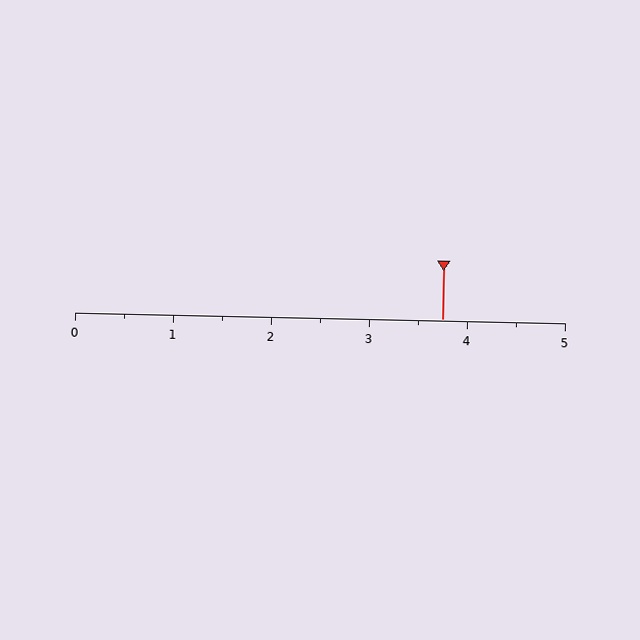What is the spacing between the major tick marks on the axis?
The major ticks are spaced 1 apart.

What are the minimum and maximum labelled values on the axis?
The axis runs from 0 to 5.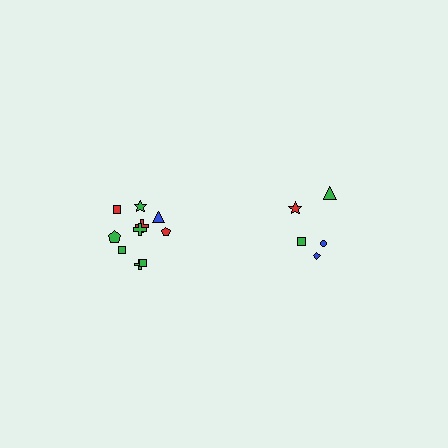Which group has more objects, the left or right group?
The left group.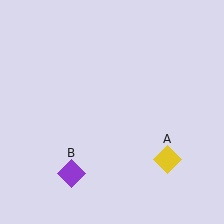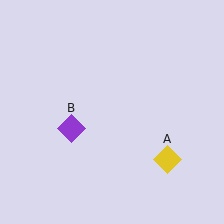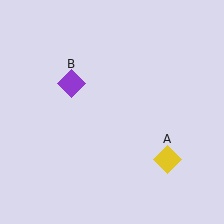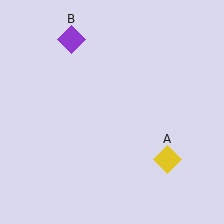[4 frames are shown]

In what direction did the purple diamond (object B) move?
The purple diamond (object B) moved up.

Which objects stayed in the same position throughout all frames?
Yellow diamond (object A) remained stationary.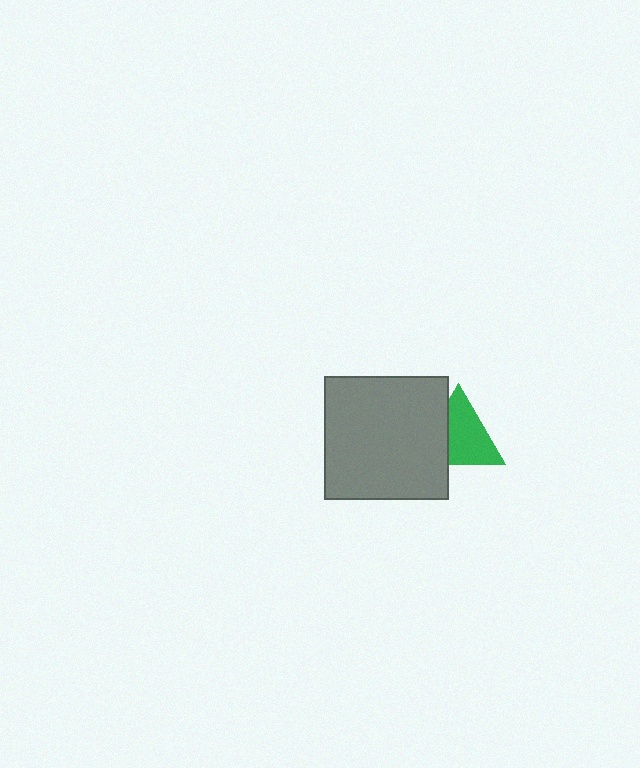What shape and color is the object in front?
The object in front is a gray square.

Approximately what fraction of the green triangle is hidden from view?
Roughly 33% of the green triangle is hidden behind the gray square.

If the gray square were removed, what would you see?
You would see the complete green triangle.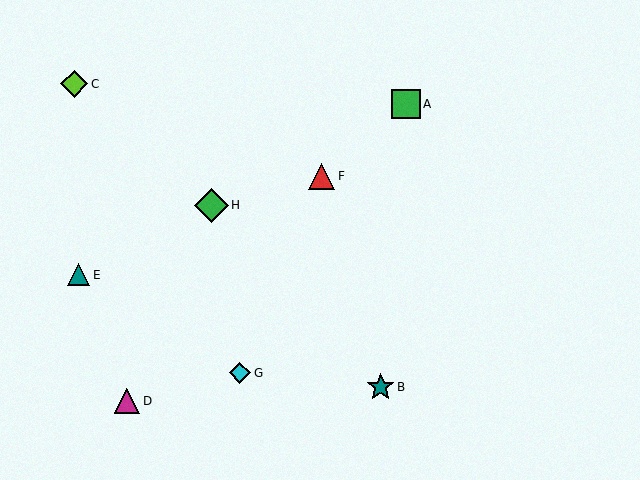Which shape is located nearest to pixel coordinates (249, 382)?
The cyan diamond (labeled G) at (240, 373) is nearest to that location.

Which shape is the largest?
The green diamond (labeled H) is the largest.